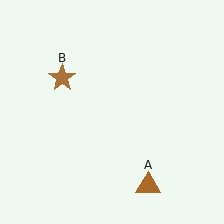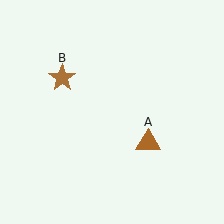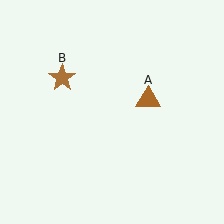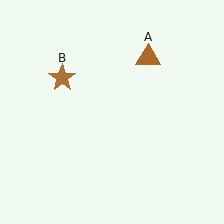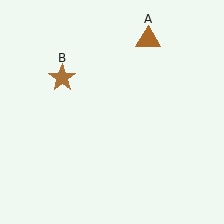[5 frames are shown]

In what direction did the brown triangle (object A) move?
The brown triangle (object A) moved up.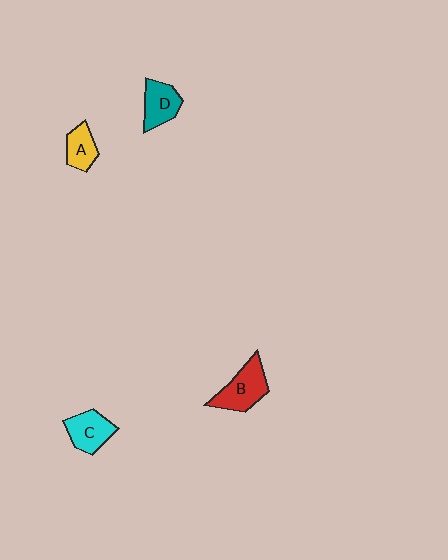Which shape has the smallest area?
Shape A (yellow).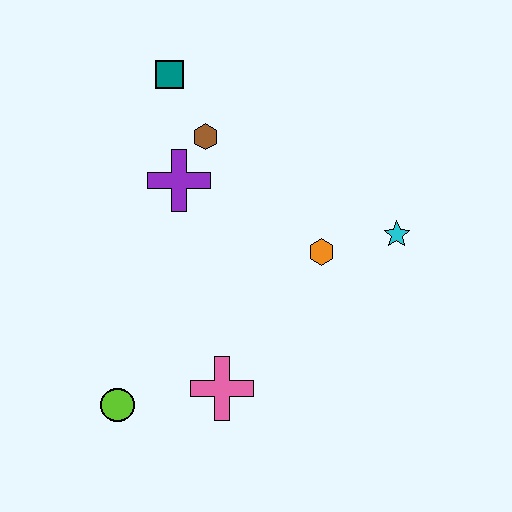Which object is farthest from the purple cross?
The lime circle is farthest from the purple cross.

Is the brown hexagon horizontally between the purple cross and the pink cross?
Yes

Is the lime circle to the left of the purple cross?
Yes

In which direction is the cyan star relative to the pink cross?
The cyan star is to the right of the pink cross.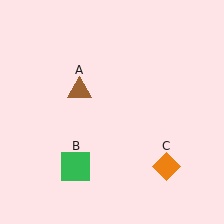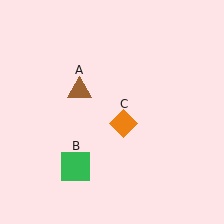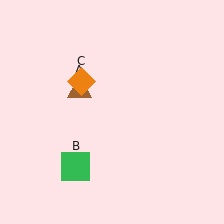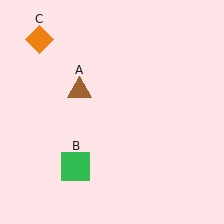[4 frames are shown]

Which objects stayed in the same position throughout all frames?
Brown triangle (object A) and green square (object B) remained stationary.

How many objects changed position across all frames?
1 object changed position: orange diamond (object C).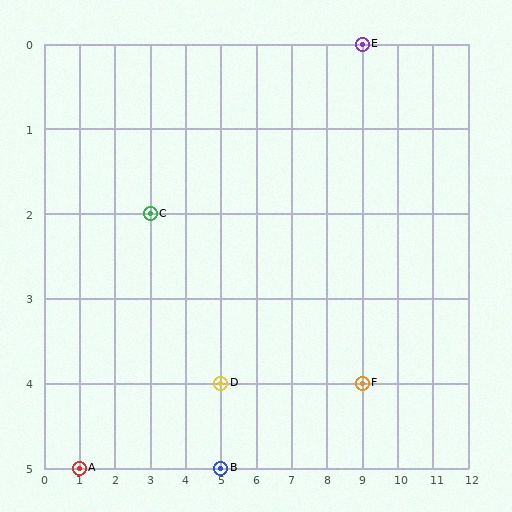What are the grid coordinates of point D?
Point D is at grid coordinates (5, 4).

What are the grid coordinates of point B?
Point B is at grid coordinates (5, 5).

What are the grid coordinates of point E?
Point E is at grid coordinates (9, 0).